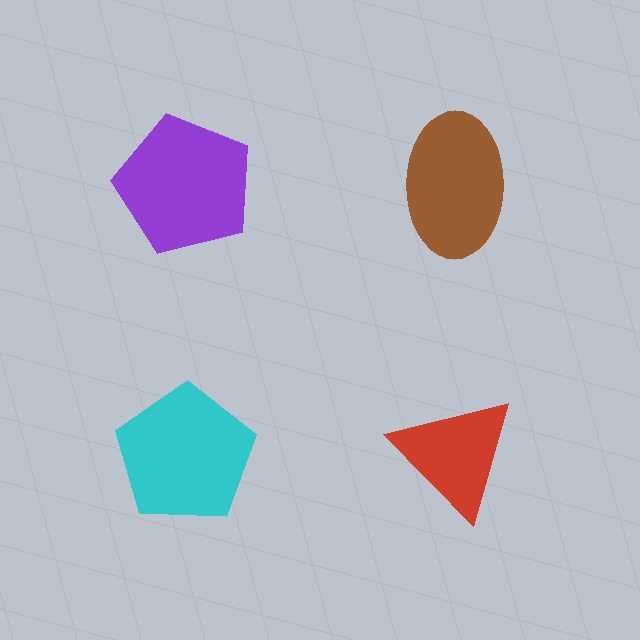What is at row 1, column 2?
A brown ellipse.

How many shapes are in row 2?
2 shapes.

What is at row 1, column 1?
A purple pentagon.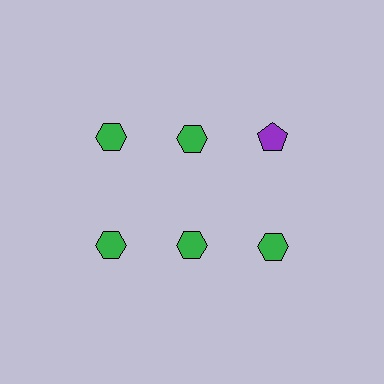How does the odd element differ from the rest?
It differs in both color (purple instead of green) and shape (pentagon instead of hexagon).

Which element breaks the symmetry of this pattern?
The purple pentagon in the top row, center column breaks the symmetry. All other shapes are green hexagons.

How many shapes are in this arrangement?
There are 6 shapes arranged in a grid pattern.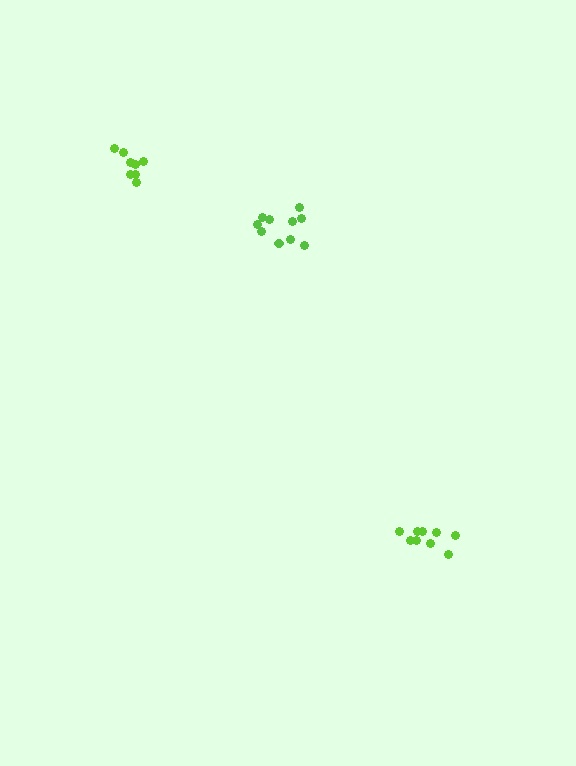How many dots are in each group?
Group 1: 9 dots, Group 2: 9 dots, Group 3: 10 dots (28 total).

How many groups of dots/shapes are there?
There are 3 groups.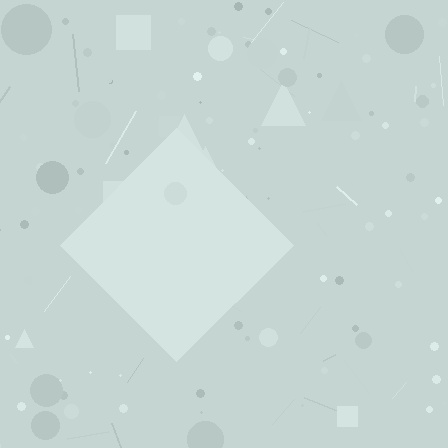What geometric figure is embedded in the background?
A diamond is embedded in the background.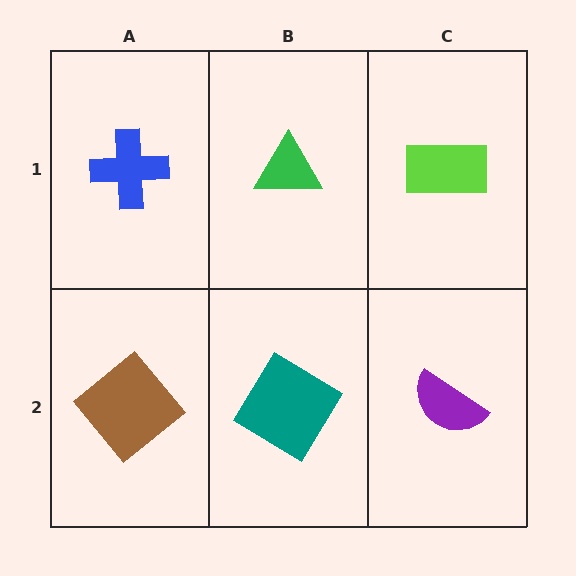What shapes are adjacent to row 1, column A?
A brown diamond (row 2, column A), a green triangle (row 1, column B).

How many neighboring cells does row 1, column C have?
2.